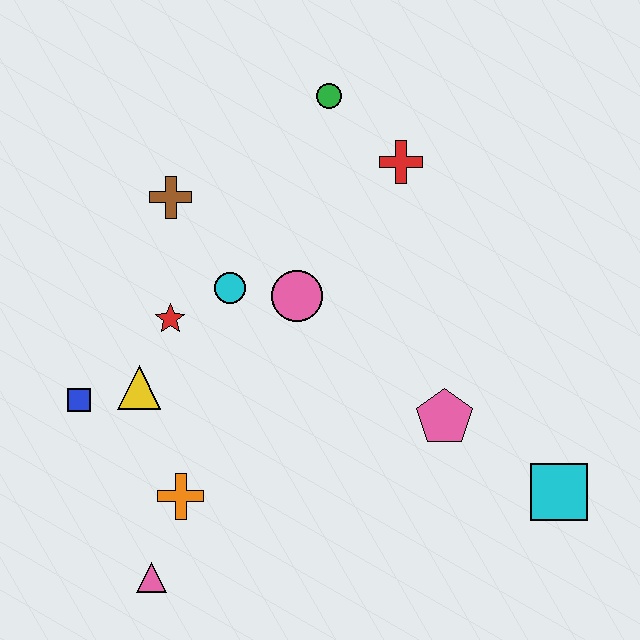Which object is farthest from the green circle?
The pink triangle is farthest from the green circle.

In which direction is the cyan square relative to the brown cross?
The cyan square is to the right of the brown cross.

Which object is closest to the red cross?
The green circle is closest to the red cross.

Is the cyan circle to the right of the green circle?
No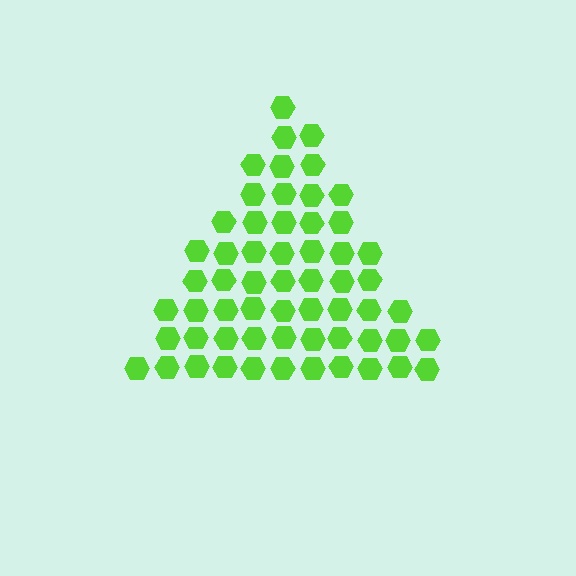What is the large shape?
The large shape is a triangle.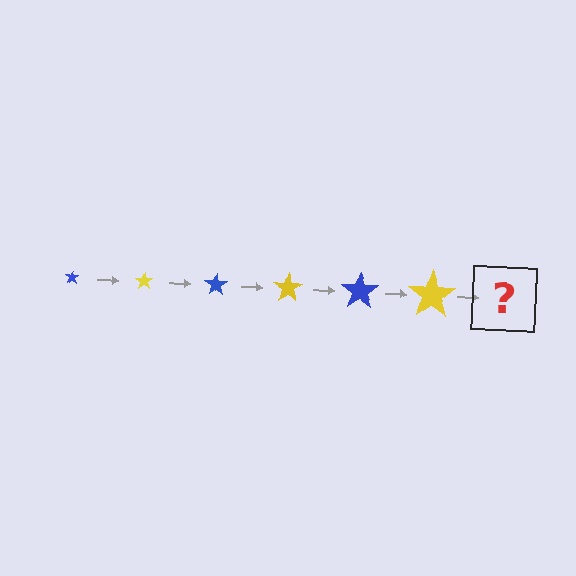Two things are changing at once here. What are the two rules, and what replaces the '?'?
The two rules are that the star grows larger each step and the color cycles through blue and yellow. The '?' should be a blue star, larger than the previous one.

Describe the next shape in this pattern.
It should be a blue star, larger than the previous one.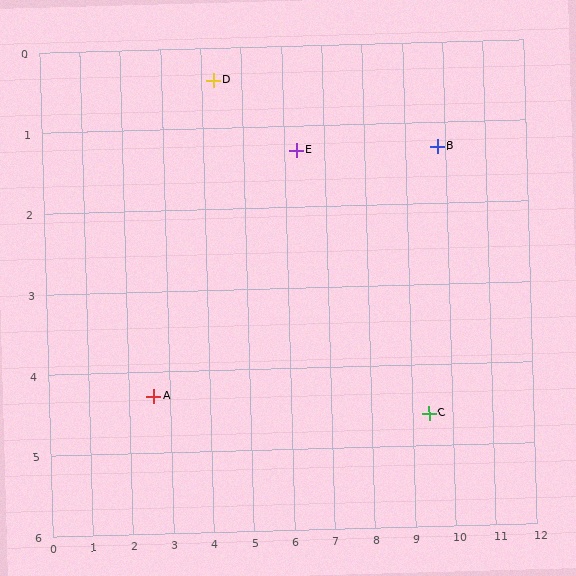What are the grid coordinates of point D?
Point D is at approximately (4.3, 0.4).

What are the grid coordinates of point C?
Point C is at approximately (9.4, 4.6).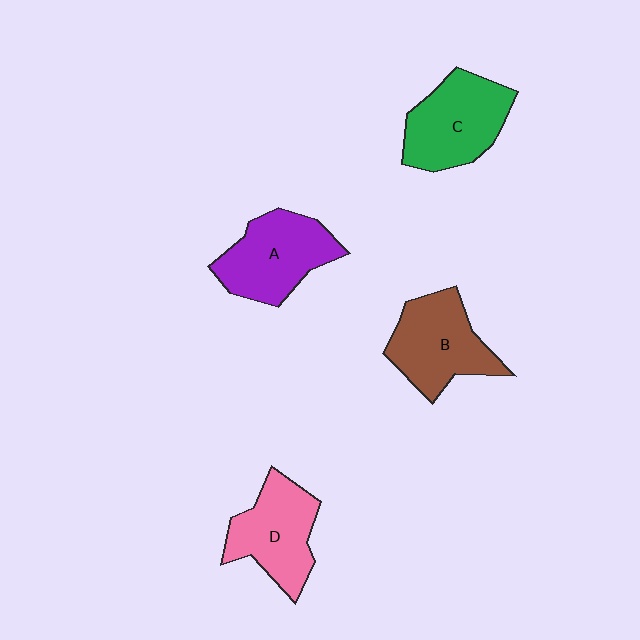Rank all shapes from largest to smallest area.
From largest to smallest: C (green), A (purple), B (brown), D (pink).